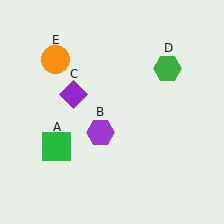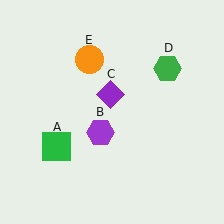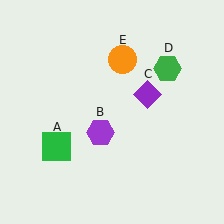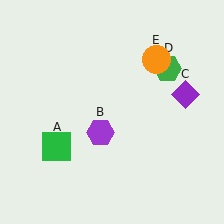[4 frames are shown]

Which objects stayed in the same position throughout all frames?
Green square (object A) and purple hexagon (object B) and green hexagon (object D) remained stationary.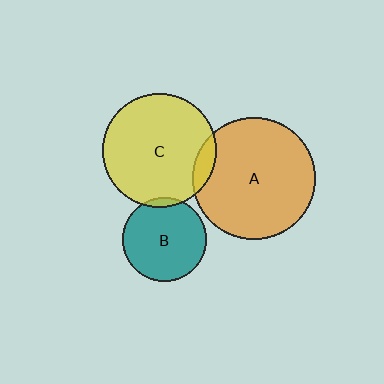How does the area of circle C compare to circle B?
Approximately 1.8 times.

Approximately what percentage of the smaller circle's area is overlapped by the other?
Approximately 5%.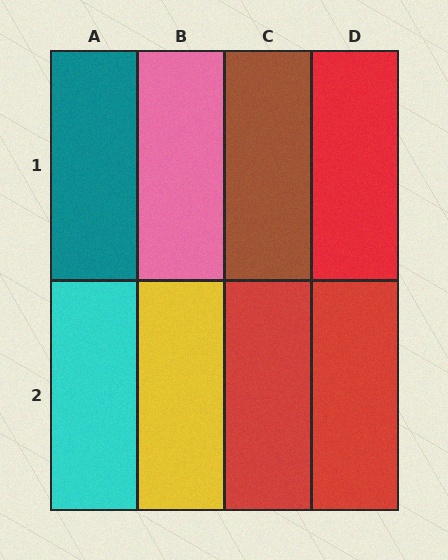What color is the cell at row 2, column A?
Cyan.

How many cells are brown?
1 cell is brown.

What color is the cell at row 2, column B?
Yellow.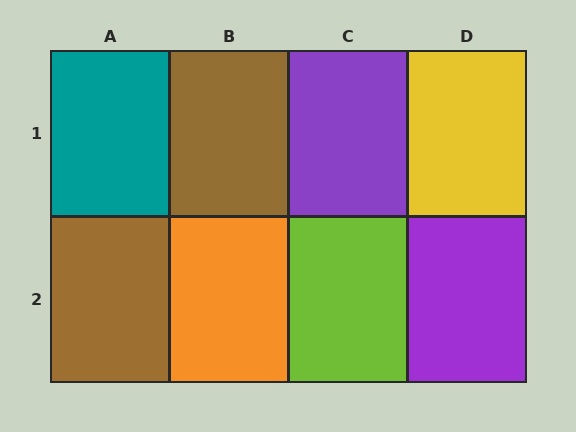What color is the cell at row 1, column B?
Brown.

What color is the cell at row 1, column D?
Yellow.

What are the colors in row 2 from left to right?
Brown, orange, lime, purple.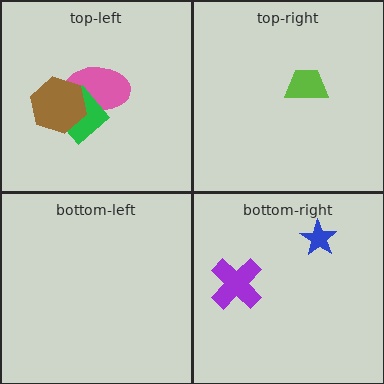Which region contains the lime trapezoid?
The top-right region.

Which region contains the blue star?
The bottom-right region.